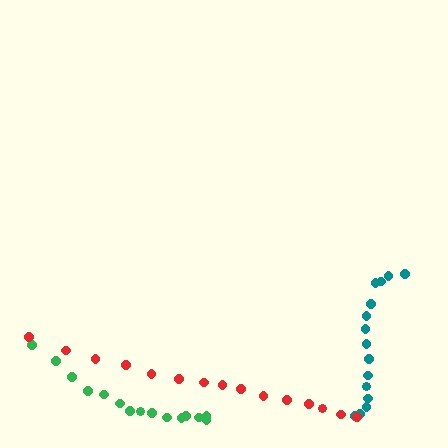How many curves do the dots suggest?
There are 3 distinct paths.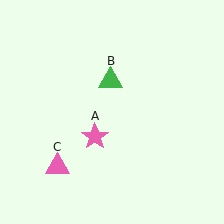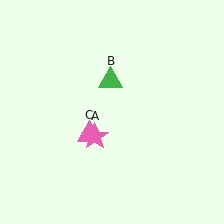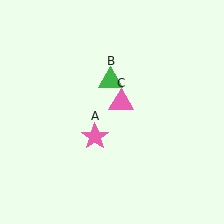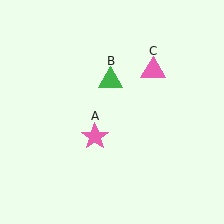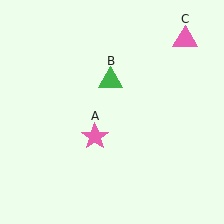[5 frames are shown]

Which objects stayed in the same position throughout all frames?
Pink star (object A) and green triangle (object B) remained stationary.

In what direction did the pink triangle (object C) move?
The pink triangle (object C) moved up and to the right.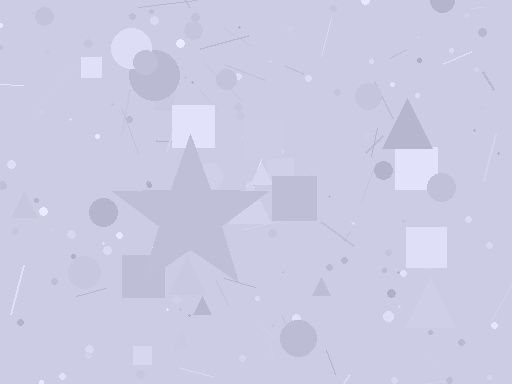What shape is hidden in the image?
A star is hidden in the image.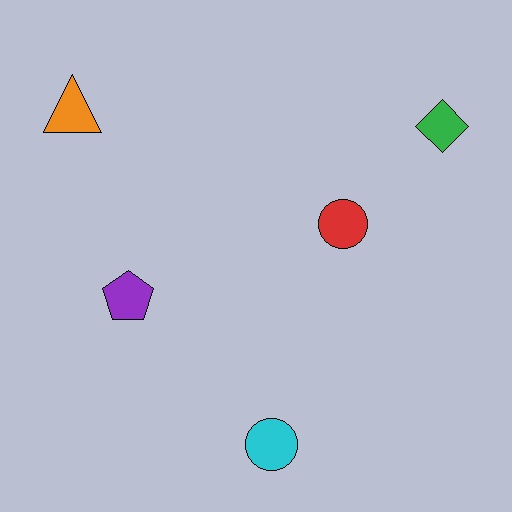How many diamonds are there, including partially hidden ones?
There is 1 diamond.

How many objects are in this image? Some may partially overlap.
There are 5 objects.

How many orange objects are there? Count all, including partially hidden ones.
There is 1 orange object.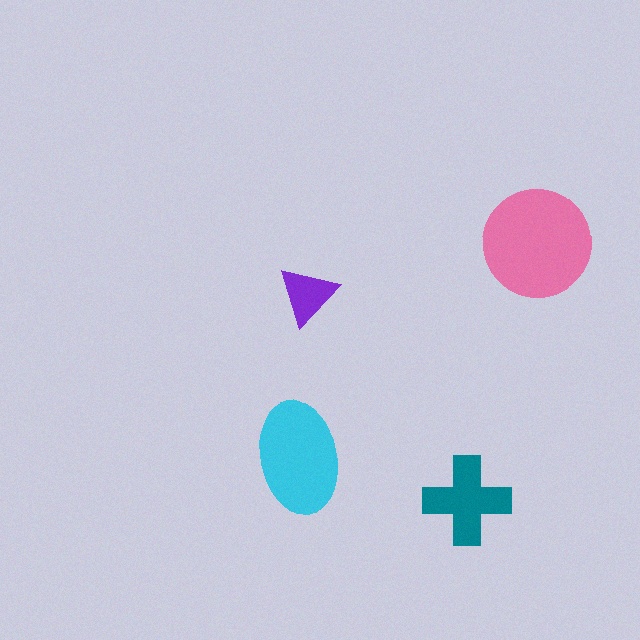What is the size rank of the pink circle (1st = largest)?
1st.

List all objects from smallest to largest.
The purple triangle, the teal cross, the cyan ellipse, the pink circle.